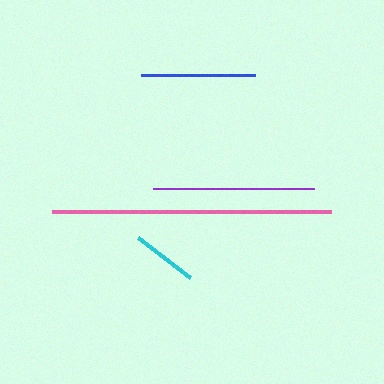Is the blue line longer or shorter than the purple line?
The purple line is longer than the blue line.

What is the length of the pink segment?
The pink segment is approximately 280 pixels long.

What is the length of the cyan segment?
The cyan segment is approximately 65 pixels long.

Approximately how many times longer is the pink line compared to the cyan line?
The pink line is approximately 4.3 times the length of the cyan line.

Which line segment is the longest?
The pink line is the longest at approximately 280 pixels.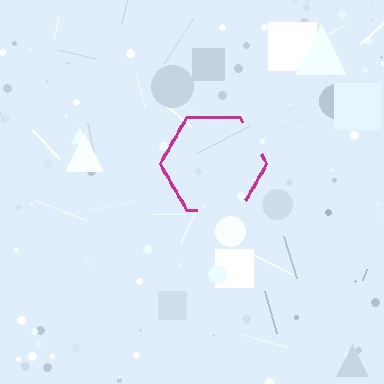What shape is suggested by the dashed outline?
The dashed outline suggests a hexagon.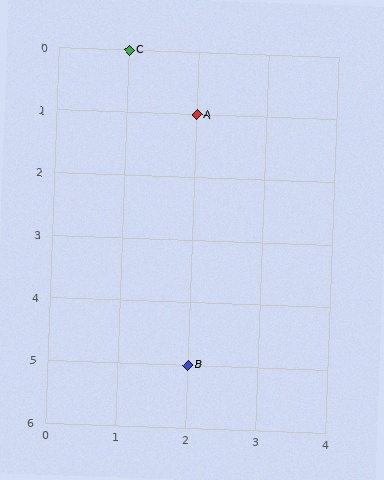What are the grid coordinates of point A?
Point A is at grid coordinates (2, 1).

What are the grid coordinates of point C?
Point C is at grid coordinates (1, 0).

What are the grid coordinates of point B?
Point B is at grid coordinates (2, 5).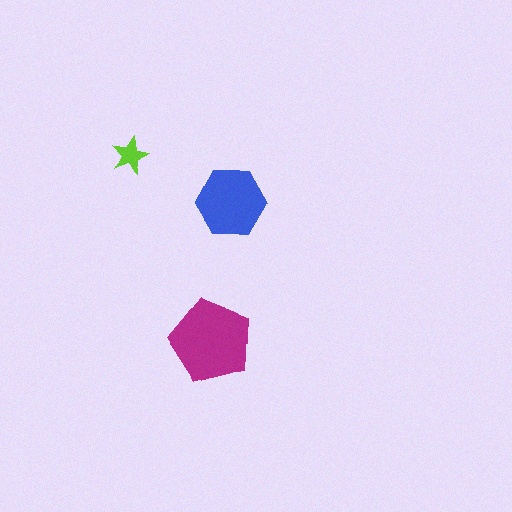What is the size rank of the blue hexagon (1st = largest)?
2nd.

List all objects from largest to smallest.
The magenta pentagon, the blue hexagon, the lime star.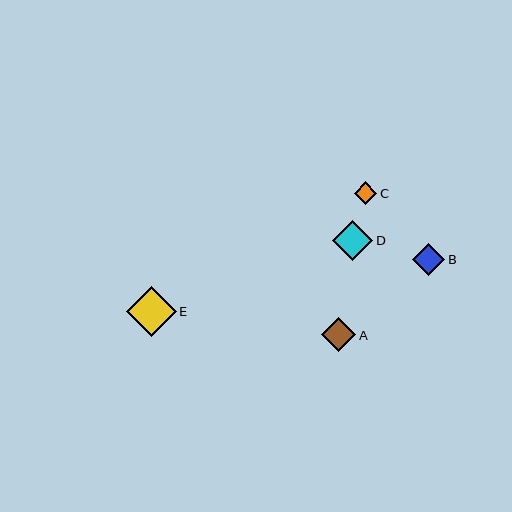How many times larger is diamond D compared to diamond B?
Diamond D is approximately 1.3 times the size of diamond B.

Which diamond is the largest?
Diamond E is the largest with a size of approximately 50 pixels.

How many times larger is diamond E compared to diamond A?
Diamond E is approximately 1.5 times the size of diamond A.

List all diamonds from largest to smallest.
From largest to smallest: E, D, A, B, C.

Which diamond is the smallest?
Diamond C is the smallest with a size of approximately 22 pixels.